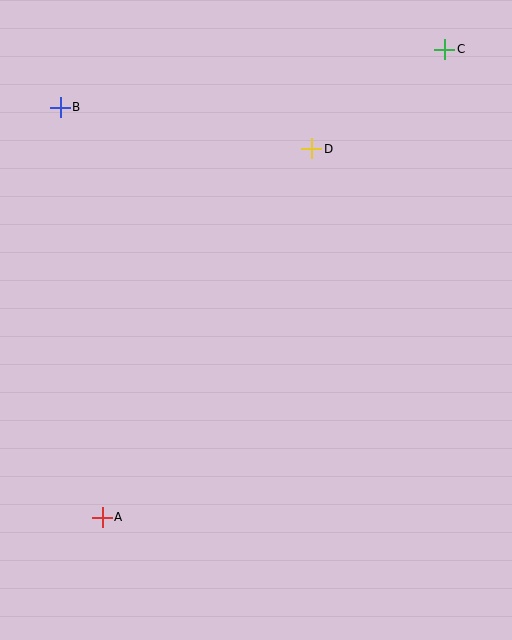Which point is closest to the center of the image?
Point D at (312, 149) is closest to the center.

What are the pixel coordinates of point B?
Point B is at (60, 107).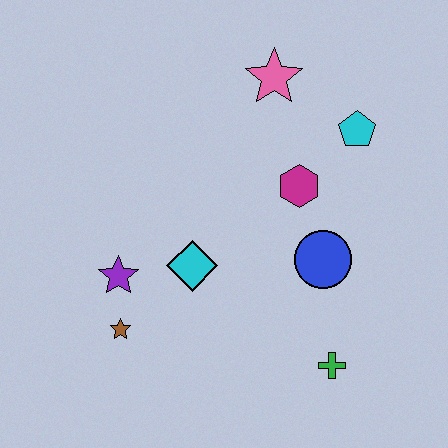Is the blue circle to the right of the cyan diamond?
Yes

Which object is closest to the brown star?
The purple star is closest to the brown star.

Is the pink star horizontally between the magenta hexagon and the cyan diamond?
Yes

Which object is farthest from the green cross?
The pink star is farthest from the green cross.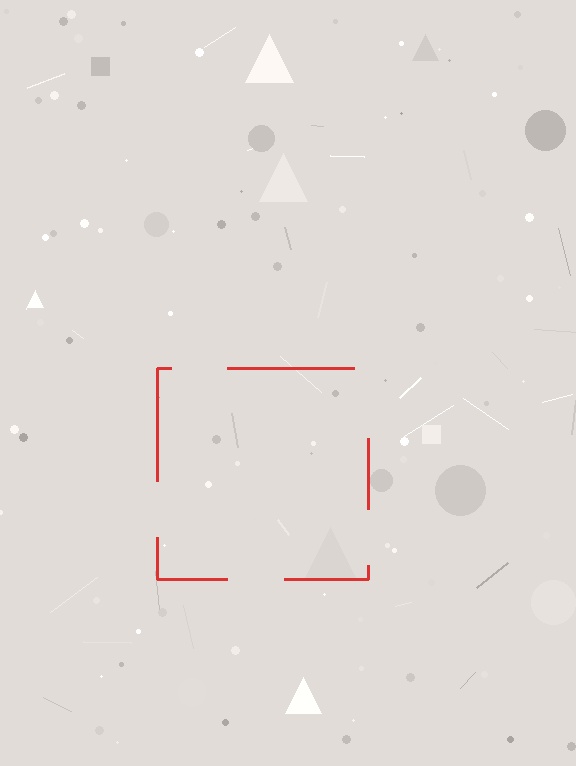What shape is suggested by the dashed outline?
The dashed outline suggests a square.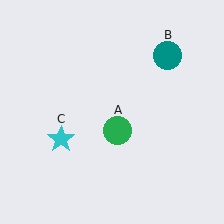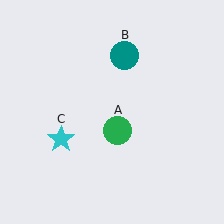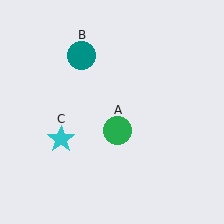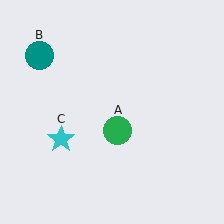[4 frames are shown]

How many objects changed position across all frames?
1 object changed position: teal circle (object B).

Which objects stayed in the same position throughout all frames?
Green circle (object A) and cyan star (object C) remained stationary.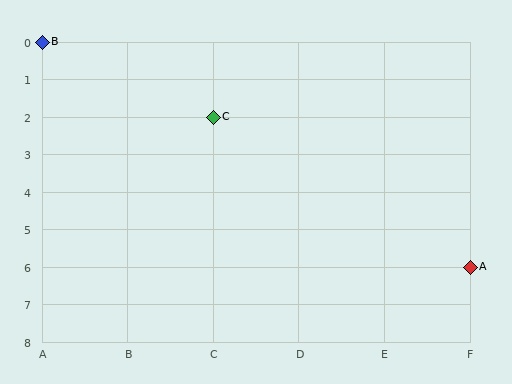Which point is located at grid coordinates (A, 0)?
Point B is at (A, 0).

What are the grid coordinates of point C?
Point C is at grid coordinates (C, 2).